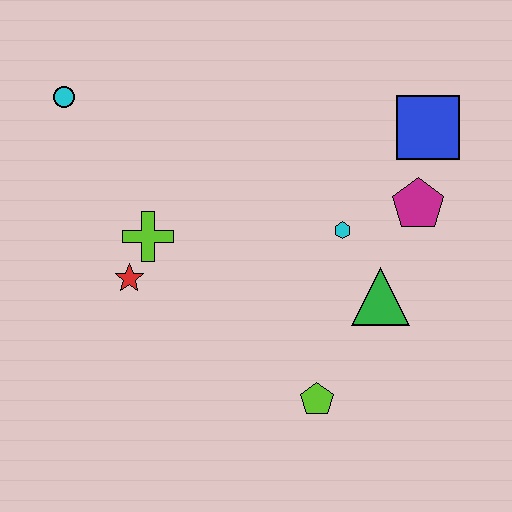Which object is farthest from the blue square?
The cyan circle is farthest from the blue square.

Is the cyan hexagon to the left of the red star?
No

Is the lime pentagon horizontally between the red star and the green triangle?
Yes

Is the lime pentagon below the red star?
Yes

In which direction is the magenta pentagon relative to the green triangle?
The magenta pentagon is above the green triangle.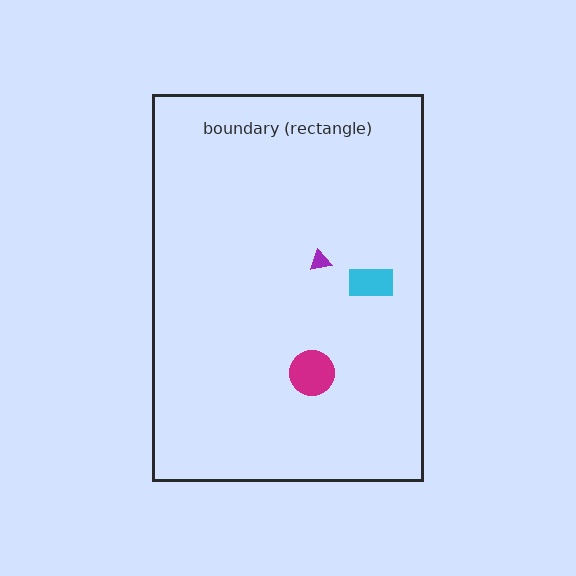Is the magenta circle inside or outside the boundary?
Inside.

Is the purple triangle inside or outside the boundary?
Inside.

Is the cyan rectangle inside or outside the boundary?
Inside.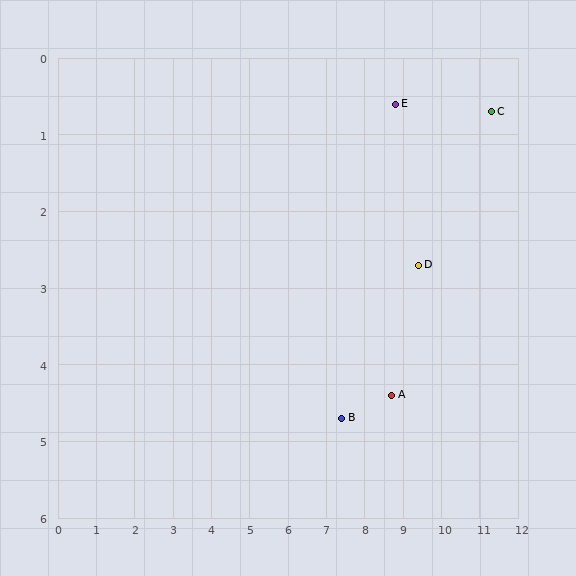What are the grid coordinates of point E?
Point E is at approximately (8.8, 0.6).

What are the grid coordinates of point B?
Point B is at approximately (7.4, 4.7).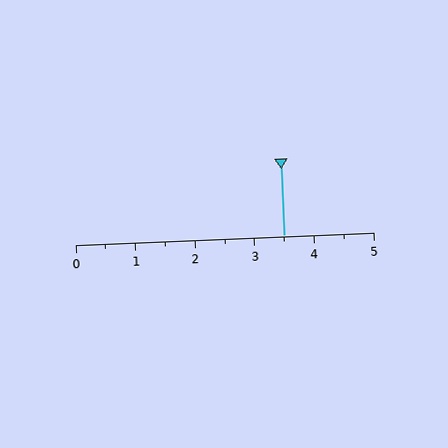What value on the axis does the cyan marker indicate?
The marker indicates approximately 3.5.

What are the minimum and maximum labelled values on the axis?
The axis runs from 0 to 5.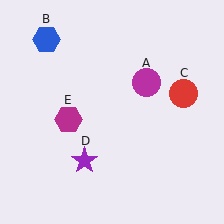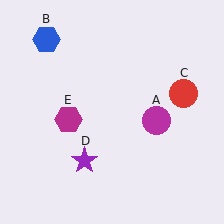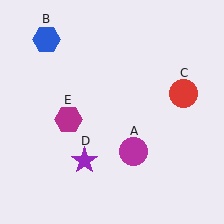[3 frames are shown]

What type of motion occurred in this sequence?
The magenta circle (object A) rotated clockwise around the center of the scene.